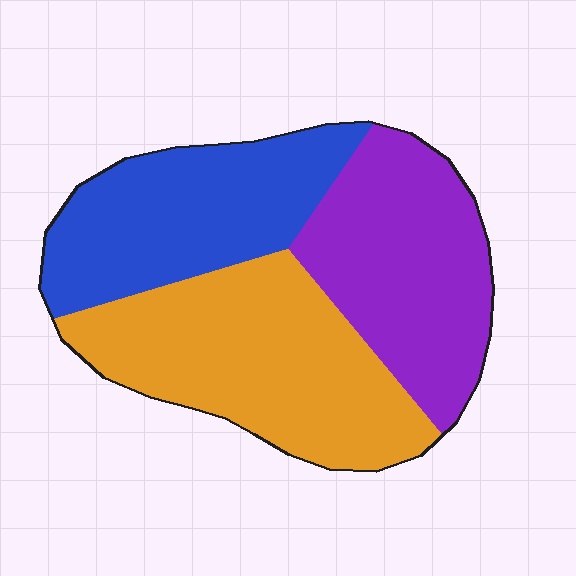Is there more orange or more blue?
Orange.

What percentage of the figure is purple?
Purple covers 32% of the figure.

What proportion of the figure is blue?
Blue takes up between a sixth and a third of the figure.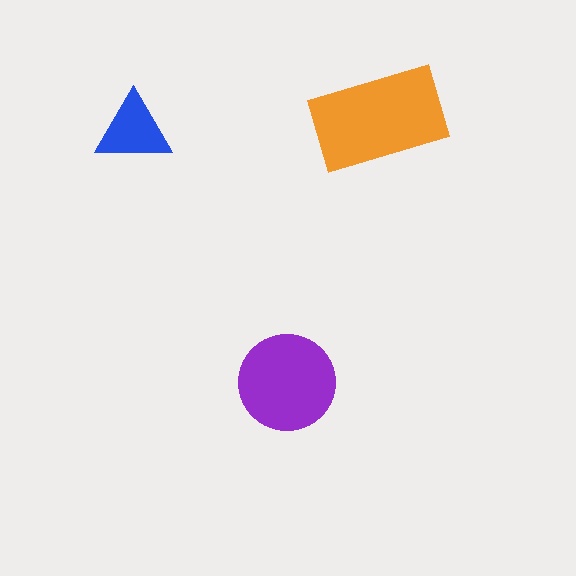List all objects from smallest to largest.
The blue triangle, the purple circle, the orange rectangle.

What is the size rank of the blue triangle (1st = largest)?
3rd.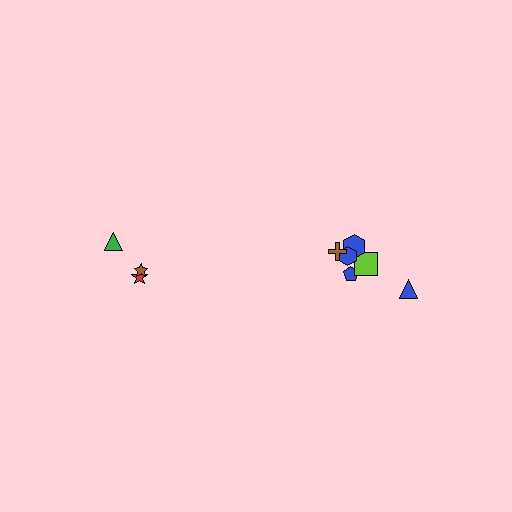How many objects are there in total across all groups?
There are 9 objects.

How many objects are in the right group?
There are 6 objects.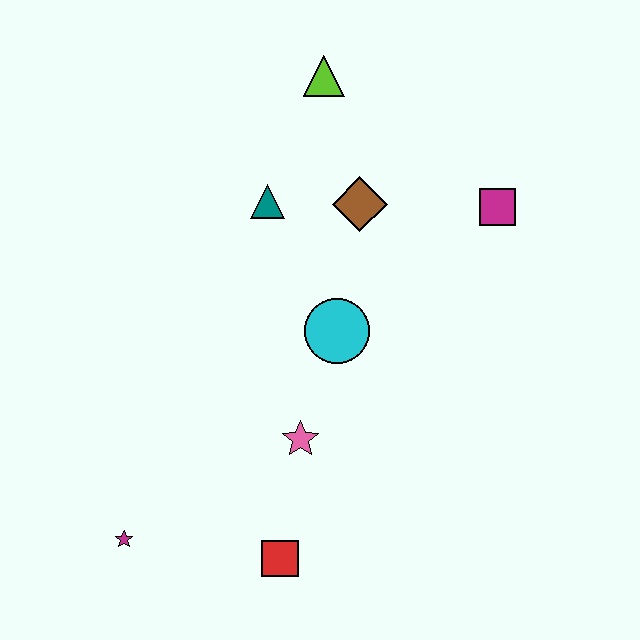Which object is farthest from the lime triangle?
The magenta star is farthest from the lime triangle.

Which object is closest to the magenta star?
The red square is closest to the magenta star.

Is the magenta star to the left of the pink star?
Yes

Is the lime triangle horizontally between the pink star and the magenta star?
No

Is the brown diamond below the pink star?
No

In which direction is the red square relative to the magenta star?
The red square is to the right of the magenta star.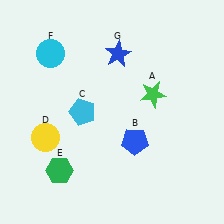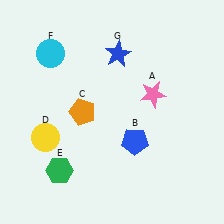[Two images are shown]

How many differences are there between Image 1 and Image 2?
There are 2 differences between the two images.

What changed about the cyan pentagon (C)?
In Image 1, C is cyan. In Image 2, it changed to orange.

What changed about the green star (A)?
In Image 1, A is green. In Image 2, it changed to pink.